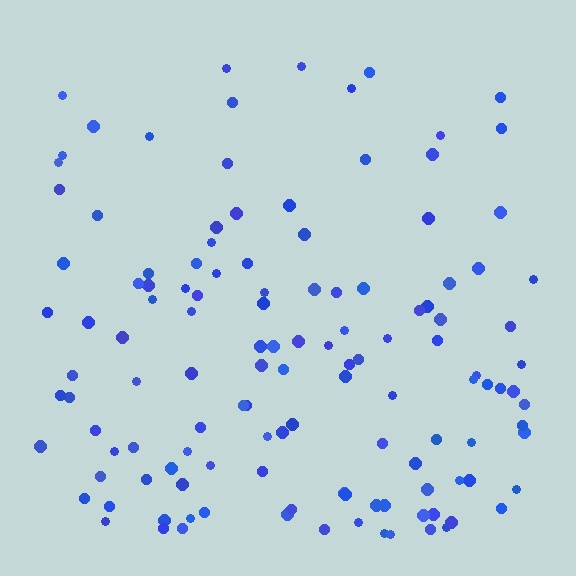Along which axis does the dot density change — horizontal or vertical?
Vertical.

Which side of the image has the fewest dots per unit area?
The top.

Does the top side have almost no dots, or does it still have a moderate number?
Still a moderate number, just noticeably fewer than the bottom.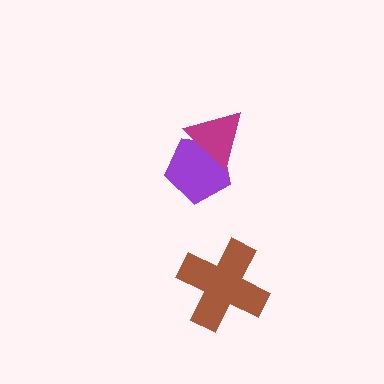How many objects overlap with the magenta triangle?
1 object overlaps with the magenta triangle.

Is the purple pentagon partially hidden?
Yes, it is partially covered by another shape.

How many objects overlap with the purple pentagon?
1 object overlaps with the purple pentagon.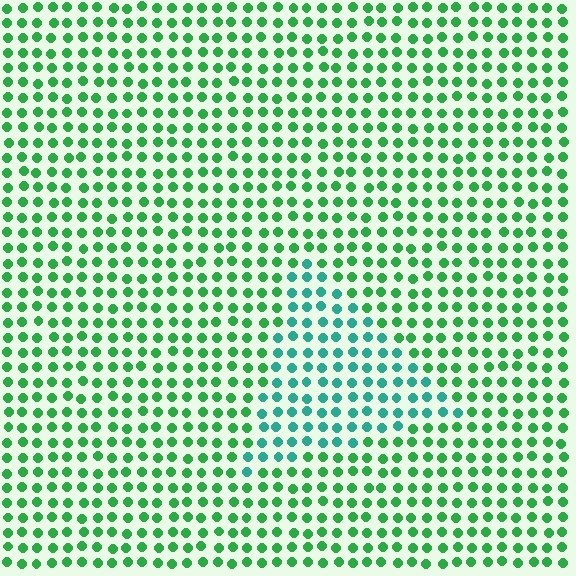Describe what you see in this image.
The image is filled with small green elements in a uniform arrangement. A triangle-shaped region is visible where the elements are tinted to a slightly different hue, forming a subtle color boundary.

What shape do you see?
I see a triangle.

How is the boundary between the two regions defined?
The boundary is defined purely by a slight shift in hue (about 37 degrees). Spacing, size, and orientation are identical on both sides.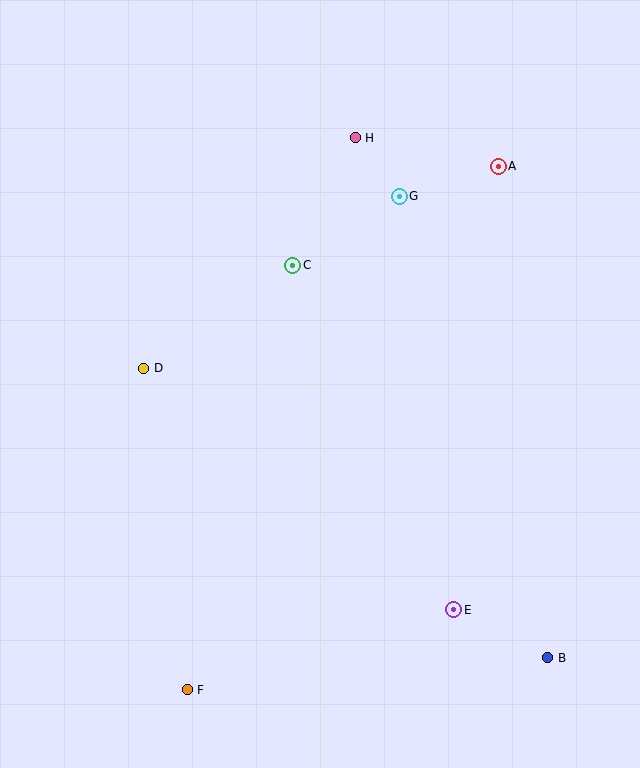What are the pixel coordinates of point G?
Point G is at (399, 196).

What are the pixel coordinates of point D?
Point D is at (144, 368).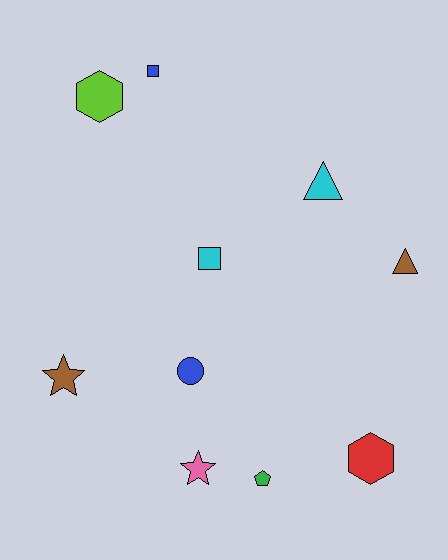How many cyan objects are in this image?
There are 2 cyan objects.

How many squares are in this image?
There are 2 squares.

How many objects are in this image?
There are 10 objects.